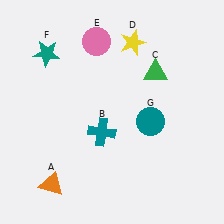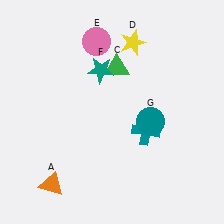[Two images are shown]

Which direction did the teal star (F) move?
The teal star (F) moved right.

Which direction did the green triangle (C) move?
The green triangle (C) moved left.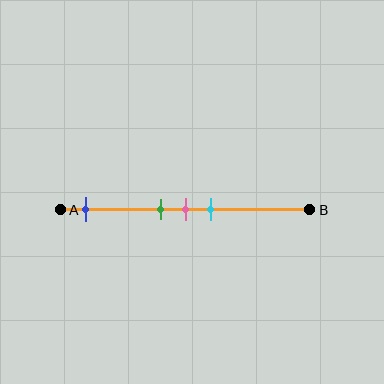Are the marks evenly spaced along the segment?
No, the marks are not evenly spaced.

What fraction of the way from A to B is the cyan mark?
The cyan mark is approximately 60% (0.6) of the way from A to B.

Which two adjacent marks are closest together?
The green and pink marks are the closest adjacent pair.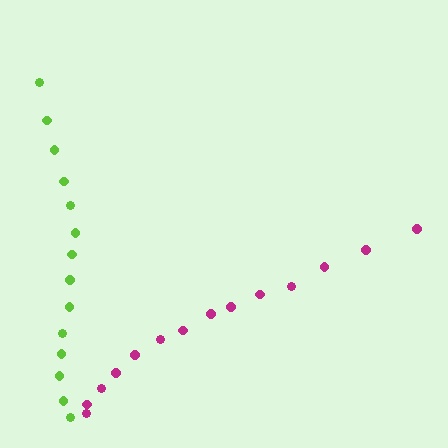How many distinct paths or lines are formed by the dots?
There are 2 distinct paths.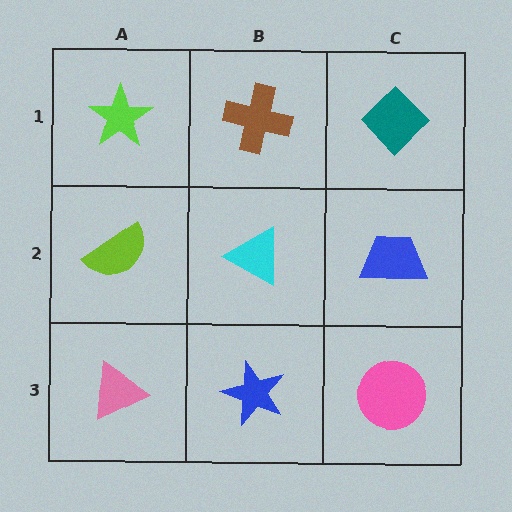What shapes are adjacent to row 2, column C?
A teal diamond (row 1, column C), a pink circle (row 3, column C), a cyan triangle (row 2, column B).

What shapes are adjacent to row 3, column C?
A blue trapezoid (row 2, column C), a blue star (row 3, column B).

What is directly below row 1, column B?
A cyan triangle.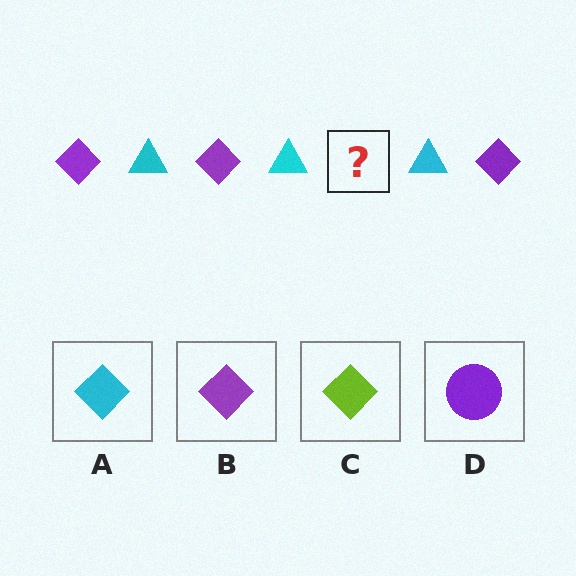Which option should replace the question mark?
Option B.